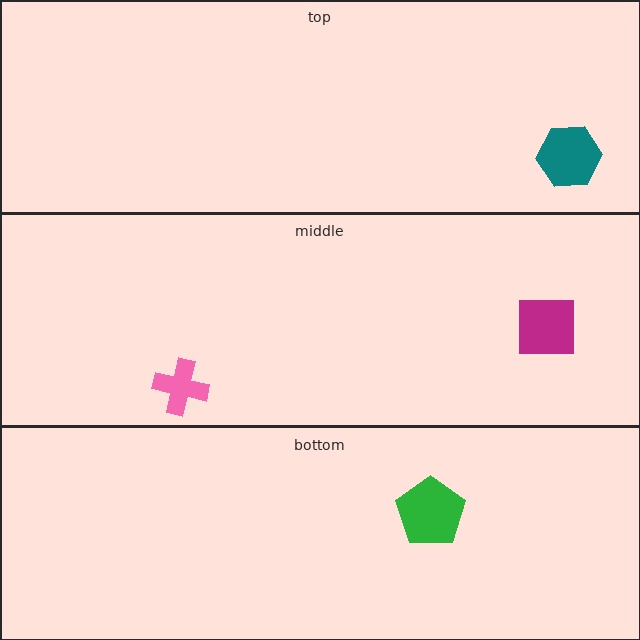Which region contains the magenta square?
The middle region.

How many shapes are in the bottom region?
1.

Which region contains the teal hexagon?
The top region.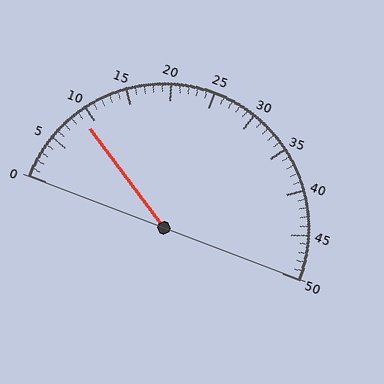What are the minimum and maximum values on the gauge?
The gauge ranges from 0 to 50.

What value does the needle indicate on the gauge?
The needle indicates approximately 9.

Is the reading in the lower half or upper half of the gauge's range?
The reading is in the lower half of the range (0 to 50).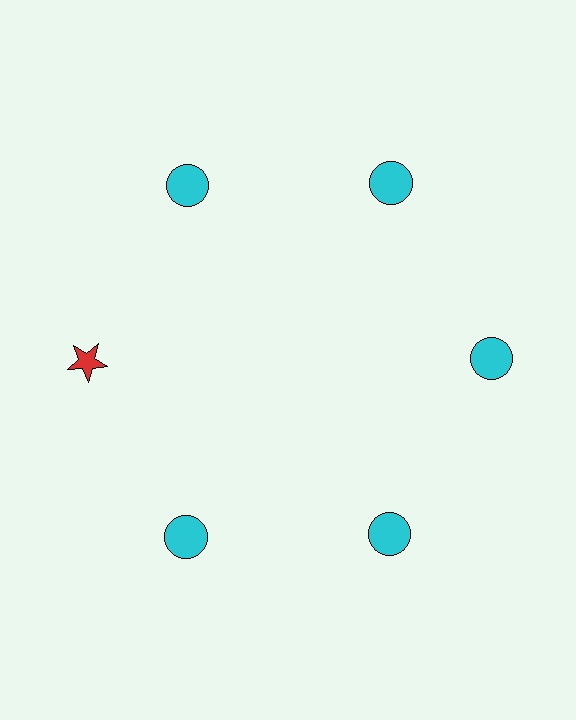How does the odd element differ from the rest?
It differs in both color (red instead of cyan) and shape (star instead of circle).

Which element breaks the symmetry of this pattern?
The red star at roughly the 9 o'clock position breaks the symmetry. All other shapes are cyan circles.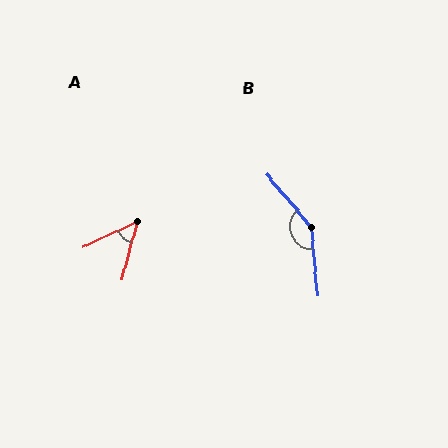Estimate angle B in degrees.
Approximately 145 degrees.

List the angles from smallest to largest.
A (50°), B (145°).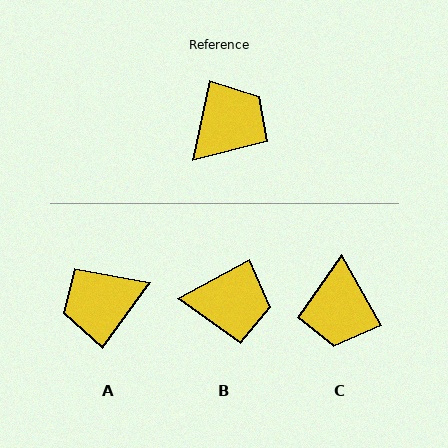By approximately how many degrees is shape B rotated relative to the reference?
Approximately 49 degrees clockwise.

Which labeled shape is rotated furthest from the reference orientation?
A, about 156 degrees away.